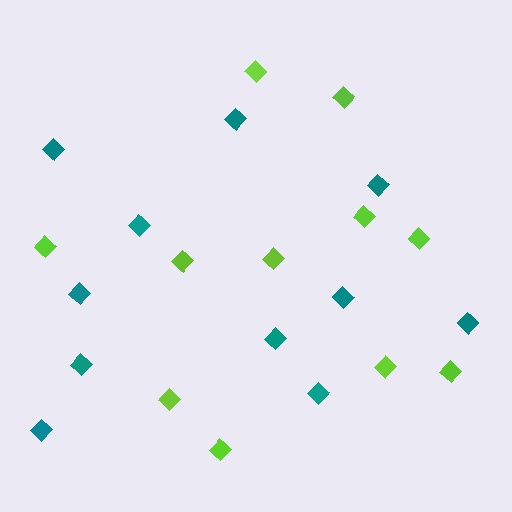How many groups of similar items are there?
There are 2 groups: one group of teal diamonds (11) and one group of lime diamonds (11).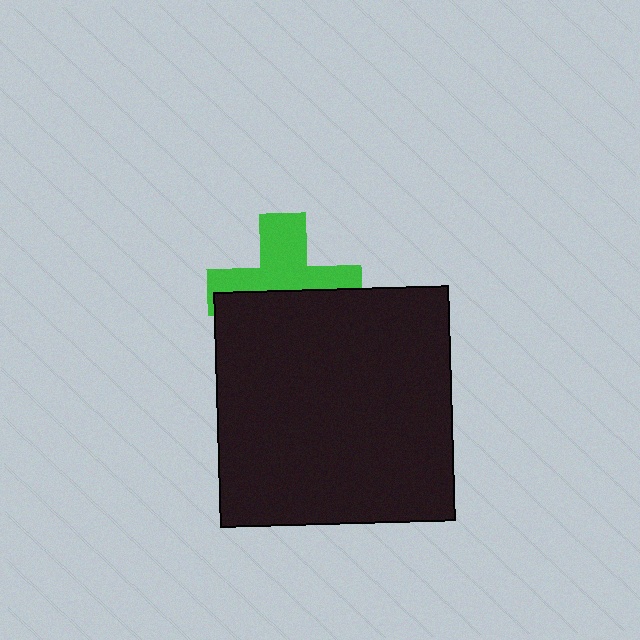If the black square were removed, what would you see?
You would see the complete green cross.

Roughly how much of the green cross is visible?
About half of it is visible (roughly 51%).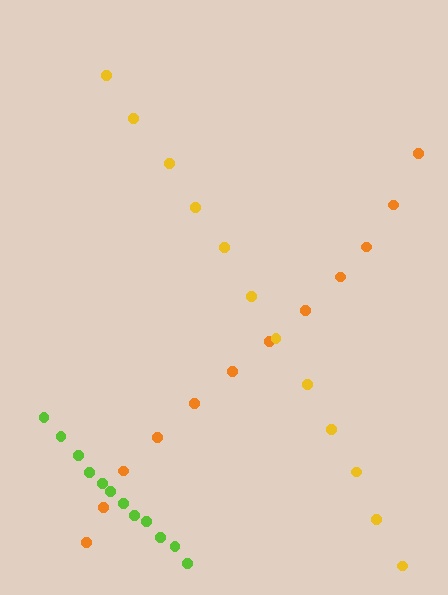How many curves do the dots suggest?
There are 3 distinct paths.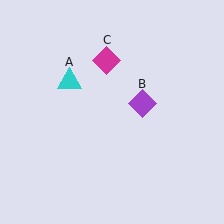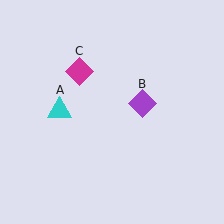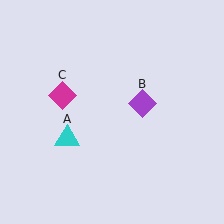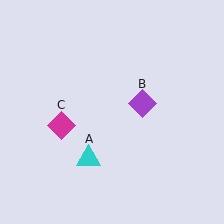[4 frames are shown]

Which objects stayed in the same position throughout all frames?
Purple diamond (object B) remained stationary.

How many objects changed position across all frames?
2 objects changed position: cyan triangle (object A), magenta diamond (object C).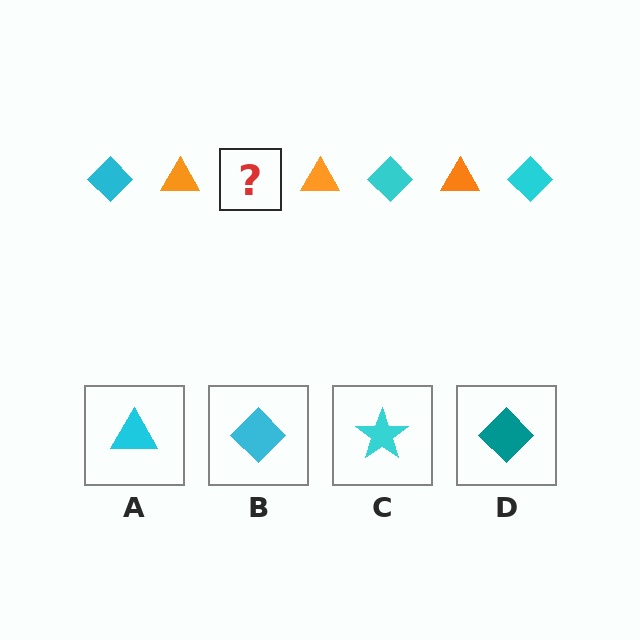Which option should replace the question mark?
Option B.